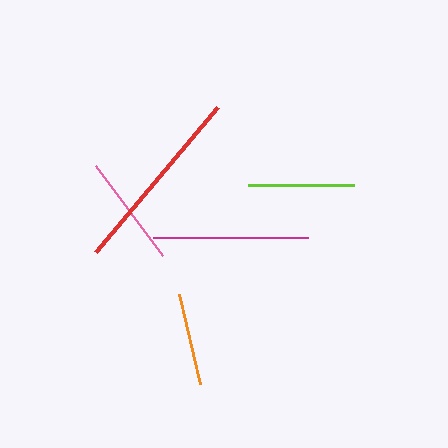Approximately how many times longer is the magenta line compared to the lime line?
The magenta line is approximately 1.4 times the length of the lime line.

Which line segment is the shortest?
The orange line is the shortest at approximately 92 pixels.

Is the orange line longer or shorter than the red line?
The red line is longer than the orange line.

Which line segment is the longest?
The red line is the longest at approximately 189 pixels.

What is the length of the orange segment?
The orange segment is approximately 92 pixels long.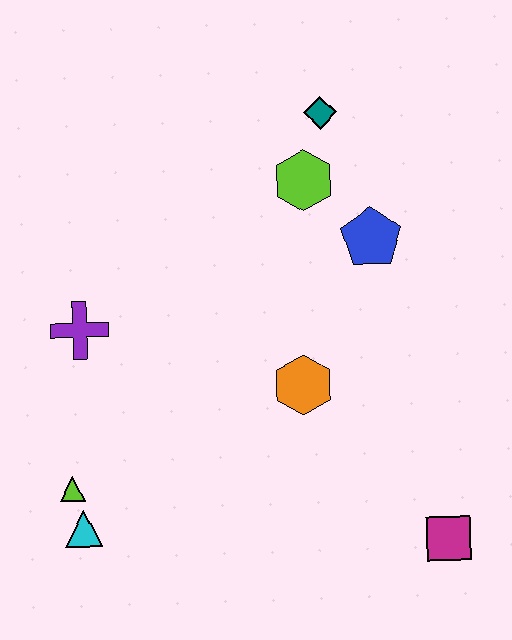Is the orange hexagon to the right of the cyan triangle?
Yes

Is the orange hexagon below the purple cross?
Yes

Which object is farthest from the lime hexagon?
The cyan triangle is farthest from the lime hexagon.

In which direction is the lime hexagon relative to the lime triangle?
The lime hexagon is above the lime triangle.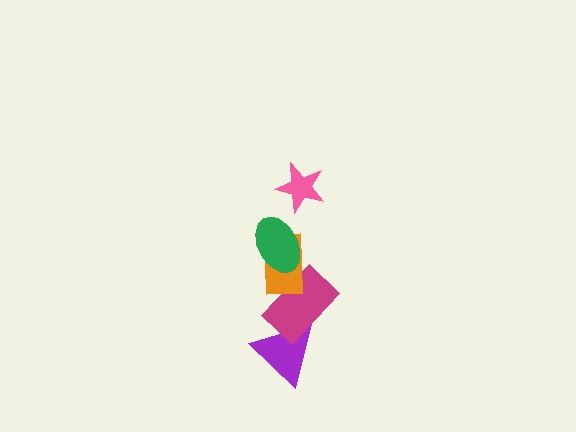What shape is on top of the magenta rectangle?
The orange rectangle is on top of the magenta rectangle.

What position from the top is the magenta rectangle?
The magenta rectangle is 4th from the top.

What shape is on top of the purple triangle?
The magenta rectangle is on top of the purple triangle.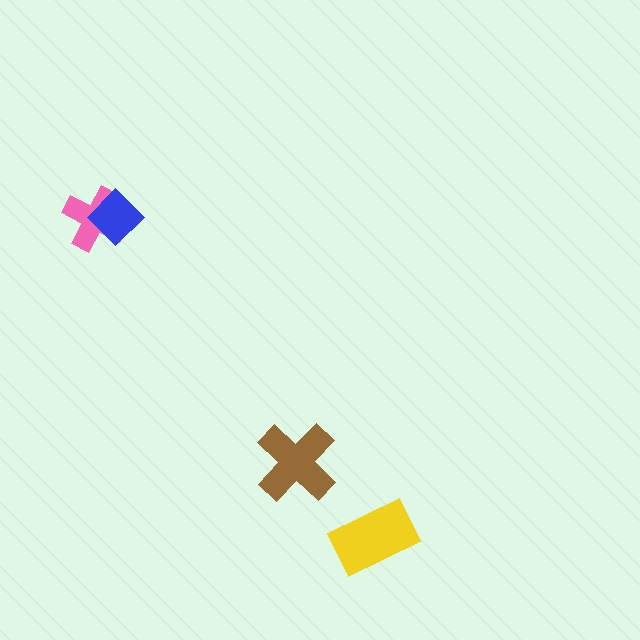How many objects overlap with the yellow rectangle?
0 objects overlap with the yellow rectangle.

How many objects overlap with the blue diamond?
1 object overlaps with the blue diamond.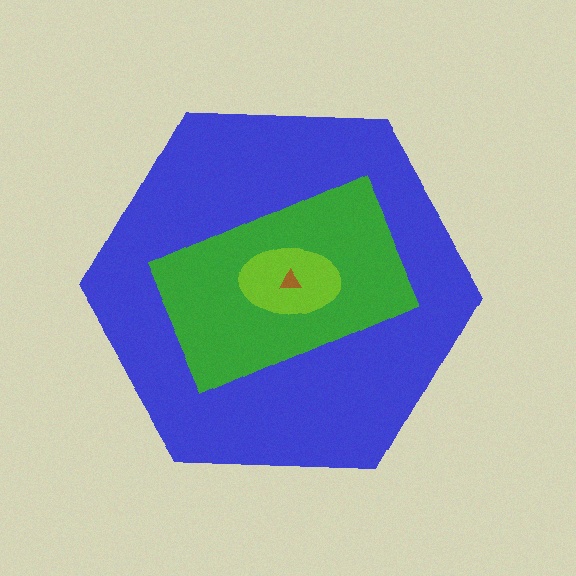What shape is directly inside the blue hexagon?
The green rectangle.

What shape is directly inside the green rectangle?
The lime ellipse.